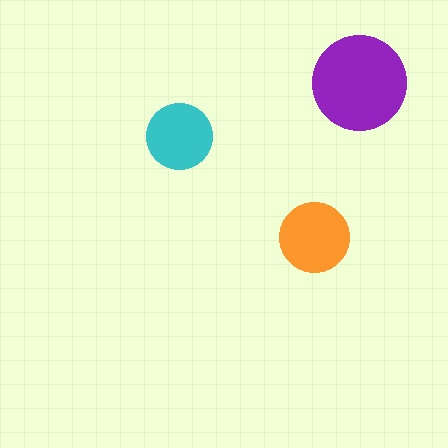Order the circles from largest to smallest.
the purple one, the orange one, the cyan one.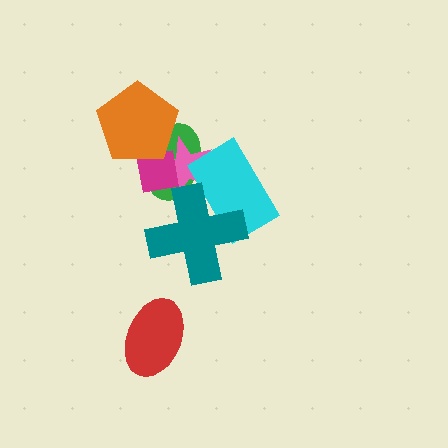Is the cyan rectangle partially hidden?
Yes, it is partially covered by another shape.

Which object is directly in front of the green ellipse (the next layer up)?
The pink star is directly in front of the green ellipse.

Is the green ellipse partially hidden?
Yes, it is partially covered by another shape.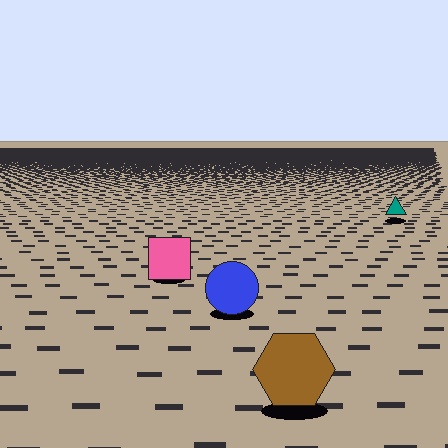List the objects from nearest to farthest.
From nearest to farthest: the brown hexagon, the blue circle, the pink square, the teal triangle.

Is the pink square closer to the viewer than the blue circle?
No. The blue circle is closer — you can tell from the texture gradient: the ground texture is coarser near it.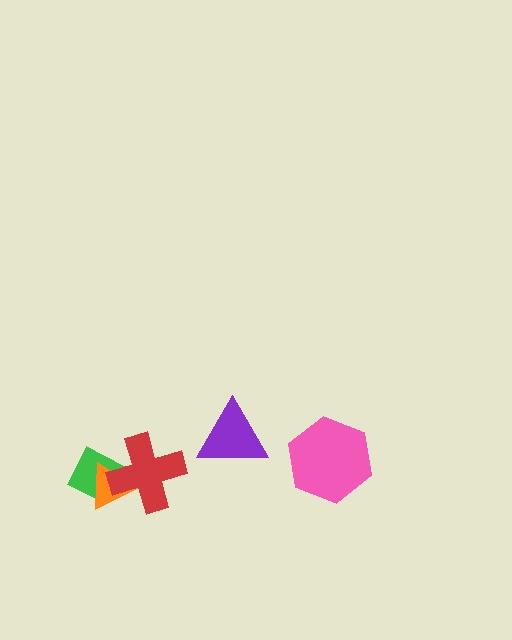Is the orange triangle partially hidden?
Yes, it is partially covered by another shape.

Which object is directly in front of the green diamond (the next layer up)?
The orange triangle is directly in front of the green diamond.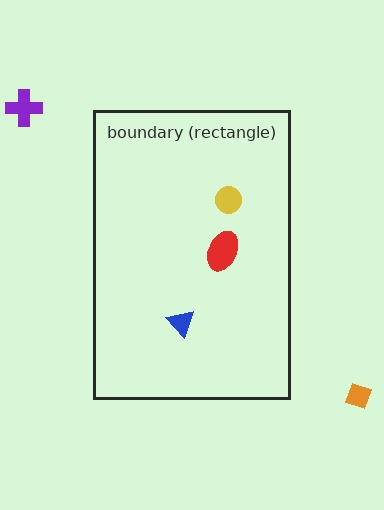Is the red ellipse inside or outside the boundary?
Inside.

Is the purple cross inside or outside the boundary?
Outside.